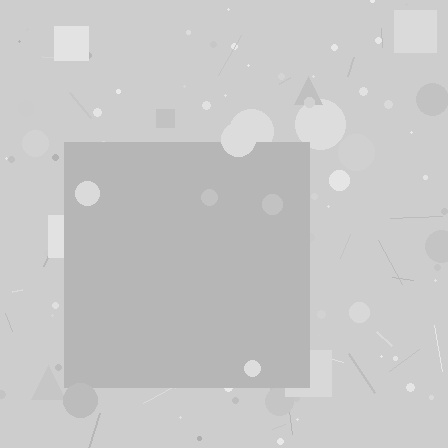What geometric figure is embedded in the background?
A square is embedded in the background.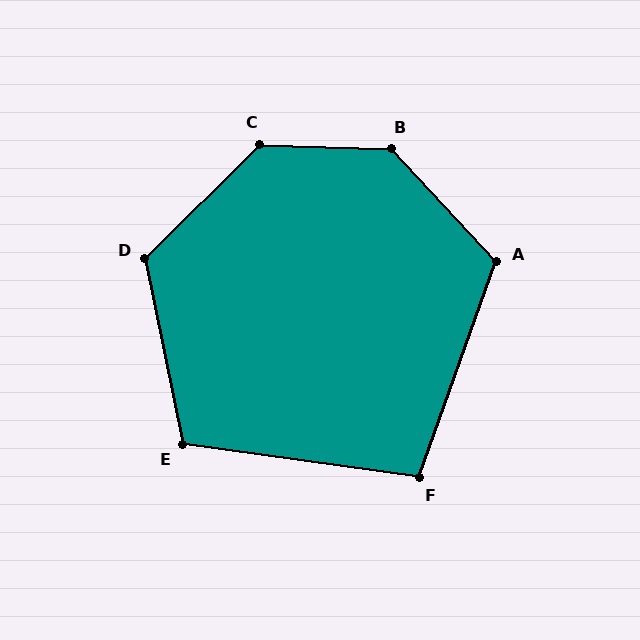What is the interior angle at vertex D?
Approximately 123 degrees (obtuse).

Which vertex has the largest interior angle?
B, at approximately 135 degrees.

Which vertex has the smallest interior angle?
F, at approximately 102 degrees.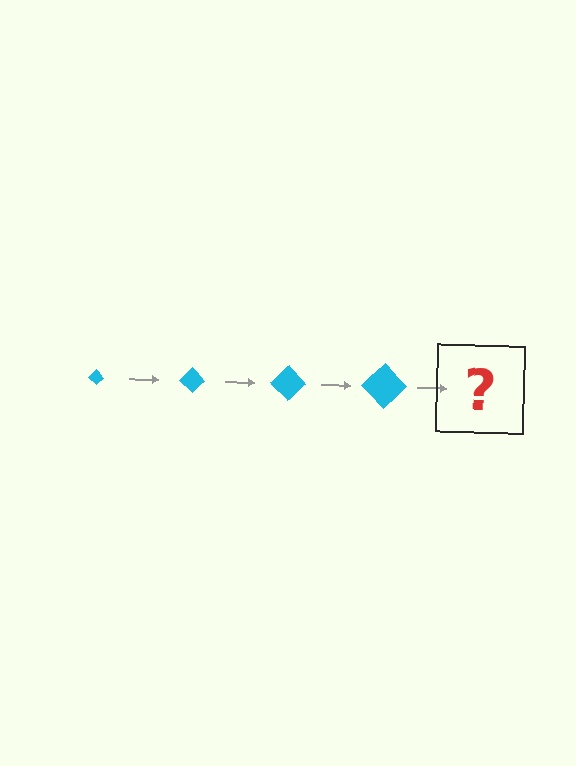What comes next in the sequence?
The next element should be a cyan diamond, larger than the previous one.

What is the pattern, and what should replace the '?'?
The pattern is that the diamond gets progressively larger each step. The '?' should be a cyan diamond, larger than the previous one.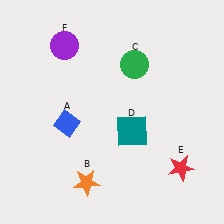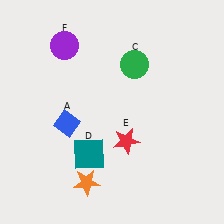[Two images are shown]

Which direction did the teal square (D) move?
The teal square (D) moved left.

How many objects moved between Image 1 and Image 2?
2 objects moved between the two images.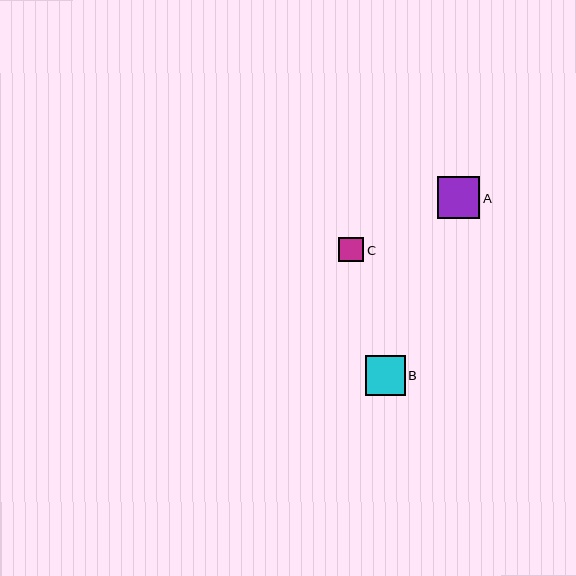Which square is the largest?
Square A is the largest with a size of approximately 42 pixels.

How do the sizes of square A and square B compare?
Square A and square B are approximately the same size.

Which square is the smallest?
Square C is the smallest with a size of approximately 25 pixels.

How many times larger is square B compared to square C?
Square B is approximately 1.6 times the size of square C.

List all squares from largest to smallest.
From largest to smallest: A, B, C.